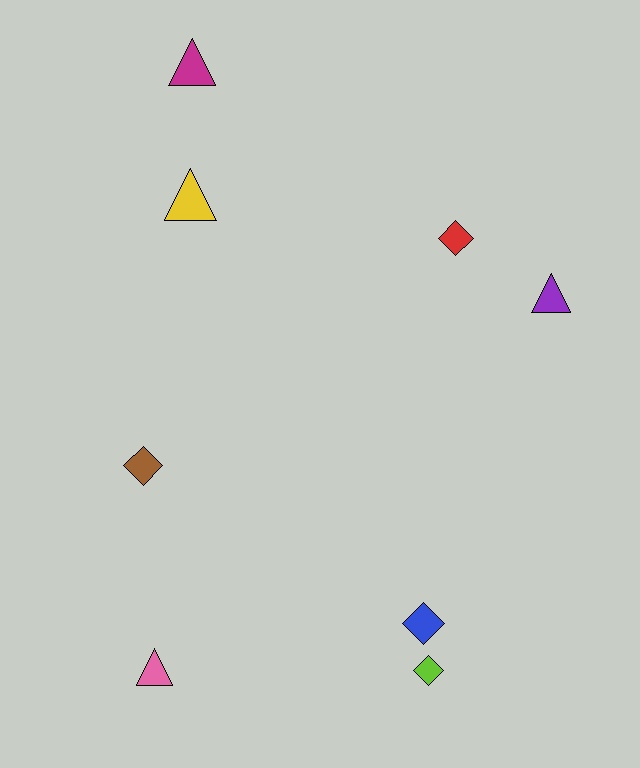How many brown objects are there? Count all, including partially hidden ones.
There is 1 brown object.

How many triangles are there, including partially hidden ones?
There are 4 triangles.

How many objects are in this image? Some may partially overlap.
There are 8 objects.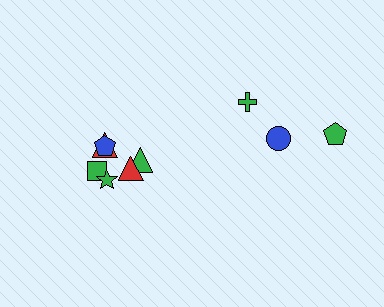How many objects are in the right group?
There are 3 objects.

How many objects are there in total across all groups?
There are 9 objects.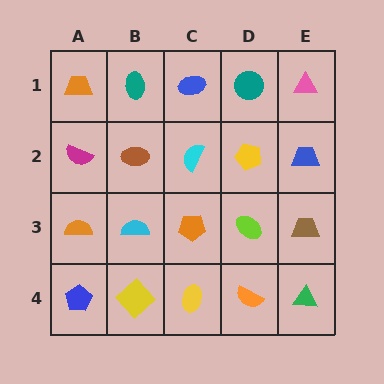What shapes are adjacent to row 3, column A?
A magenta semicircle (row 2, column A), a blue pentagon (row 4, column A), a cyan semicircle (row 3, column B).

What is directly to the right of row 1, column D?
A pink triangle.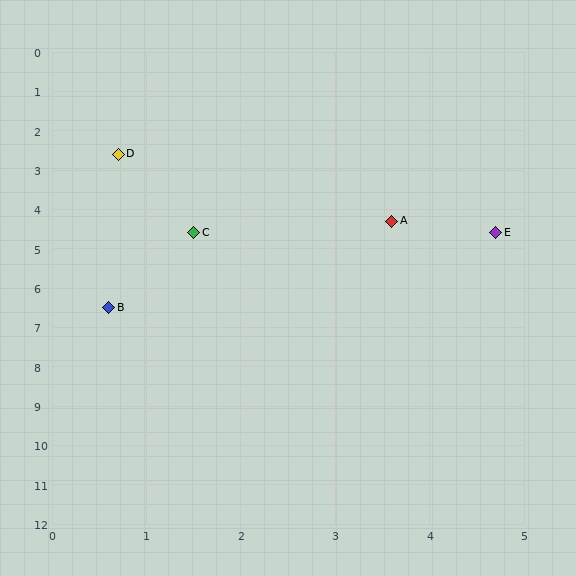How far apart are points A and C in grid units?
Points A and C are about 2.1 grid units apart.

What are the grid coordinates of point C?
Point C is at approximately (1.5, 4.6).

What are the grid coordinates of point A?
Point A is at approximately (3.6, 4.3).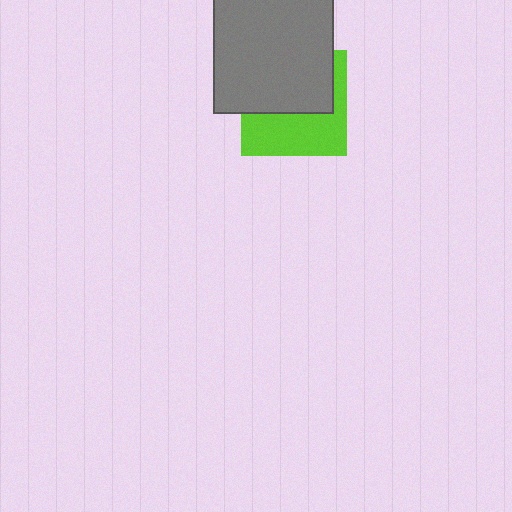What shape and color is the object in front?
The object in front is a gray rectangle.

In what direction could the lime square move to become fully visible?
The lime square could move down. That would shift it out from behind the gray rectangle entirely.